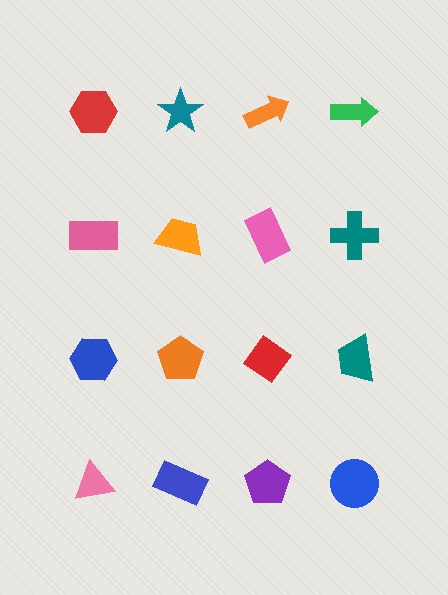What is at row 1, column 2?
A teal star.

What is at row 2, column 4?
A teal cross.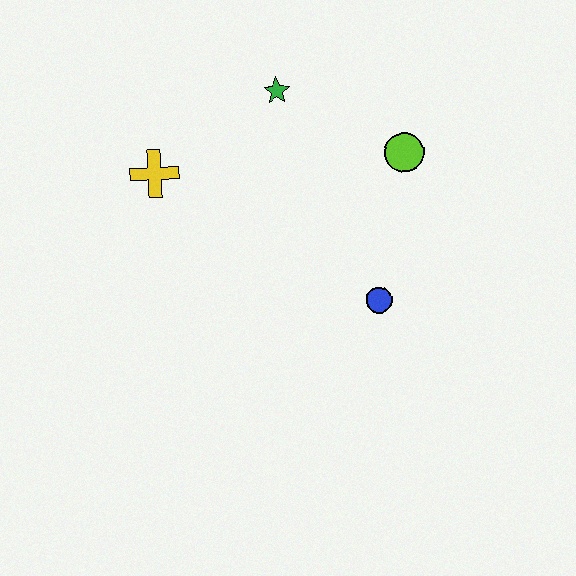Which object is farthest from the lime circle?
The yellow cross is farthest from the lime circle.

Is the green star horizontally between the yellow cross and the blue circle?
Yes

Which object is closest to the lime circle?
The green star is closest to the lime circle.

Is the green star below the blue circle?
No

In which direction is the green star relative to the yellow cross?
The green star is to the right of the yellow cross.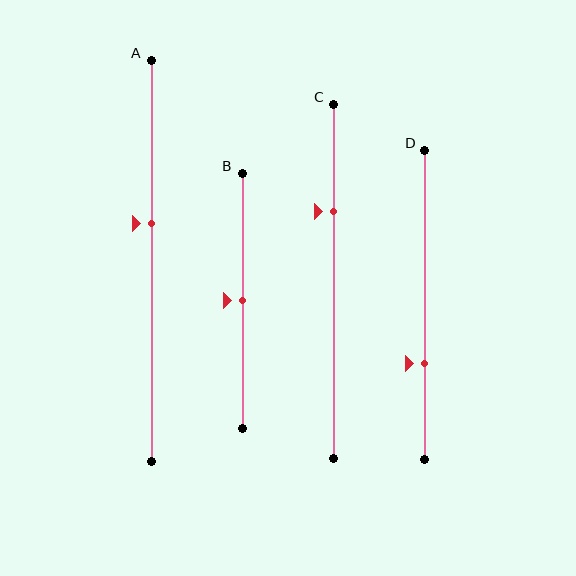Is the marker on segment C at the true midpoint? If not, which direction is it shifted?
No, the marker on segment C is shifted upward by about 20% of the segment length.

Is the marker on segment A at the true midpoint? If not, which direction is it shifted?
No, the marker on segment A is shifted upward by about 9% of the segment length.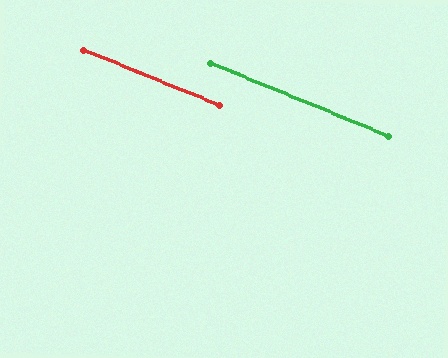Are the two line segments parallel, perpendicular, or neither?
Parallel — their directions differ by only 0.3°.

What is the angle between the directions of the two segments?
Approximately 0 degrees.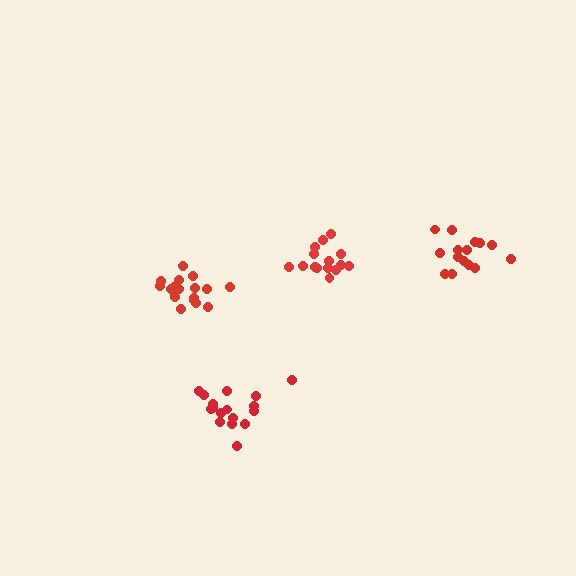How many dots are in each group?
Group 1: 18 dots, Group 2: 15 dots, Group 3: 18 dots, Group 4: 15 dots (66 total).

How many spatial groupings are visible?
There are 4 spatial groupings.